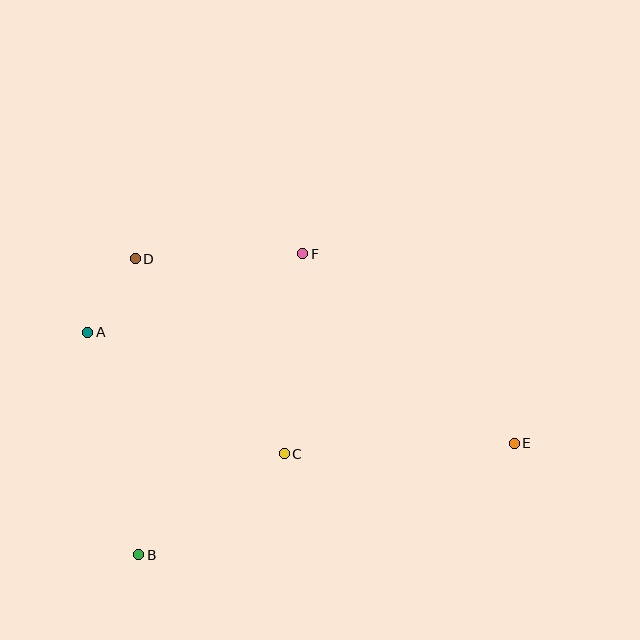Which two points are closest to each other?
Points A and D are closest to each other.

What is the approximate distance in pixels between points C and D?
The distance between C and D is approximately 246 pixels.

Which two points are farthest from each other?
Points A and E are farthest from each other.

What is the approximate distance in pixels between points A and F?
The distance between A and F is approximately 229 pixels.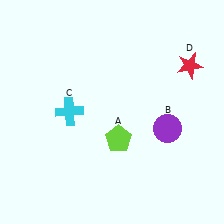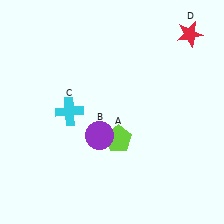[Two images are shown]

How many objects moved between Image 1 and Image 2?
2 objects moved between the two images.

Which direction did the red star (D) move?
The red star (D) moved up.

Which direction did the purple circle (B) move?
The purple circle (B) moved left.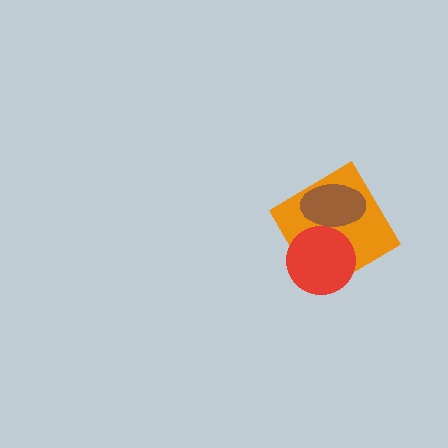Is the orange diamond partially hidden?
Yes, it is partially covered by another shape.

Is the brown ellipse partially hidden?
Yes, it is partially covered by another shape.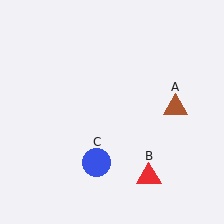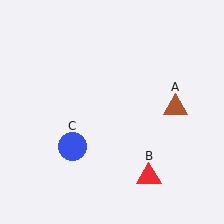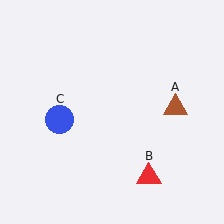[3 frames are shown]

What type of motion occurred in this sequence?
The blue circle (object C) rotated clockwise around the center of the scene.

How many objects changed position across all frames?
1 object changed position: blue circle (object C).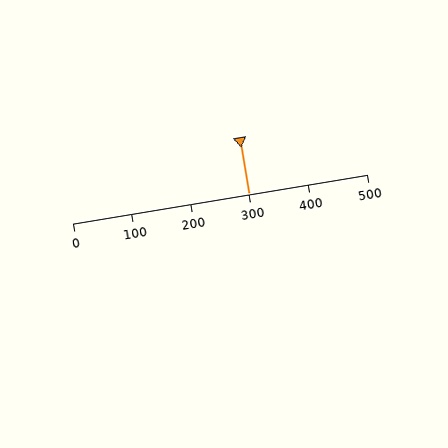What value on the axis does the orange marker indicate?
The marker indicates approximately 300.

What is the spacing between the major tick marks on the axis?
The major ticks are spaced 100 apart.